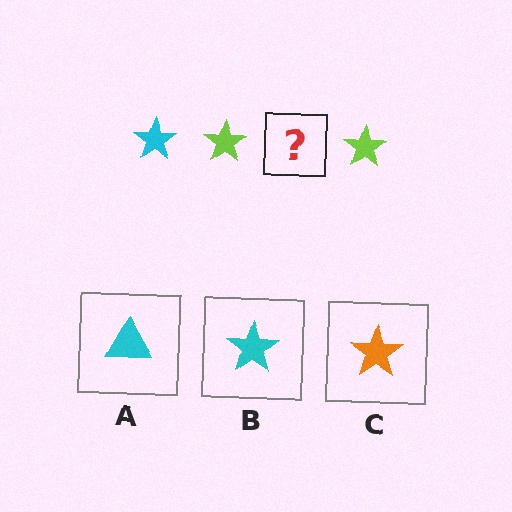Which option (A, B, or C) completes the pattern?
B.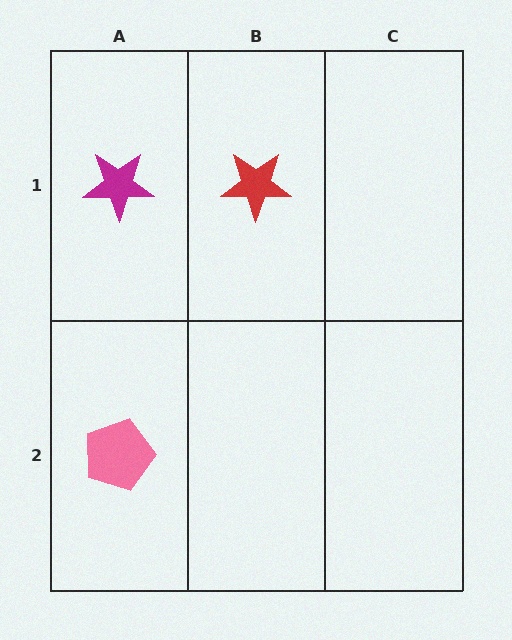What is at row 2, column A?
A pink pentagon.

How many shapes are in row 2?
1 shape.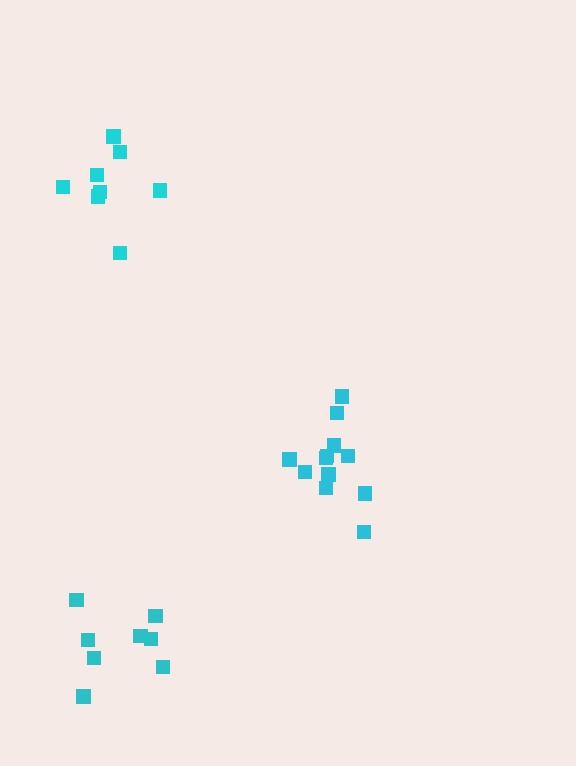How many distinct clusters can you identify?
There are 3 distinct clusters.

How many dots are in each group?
Group 1: 8 dots, Group 2: 12 dots, Group 3: 8 dots (28 total).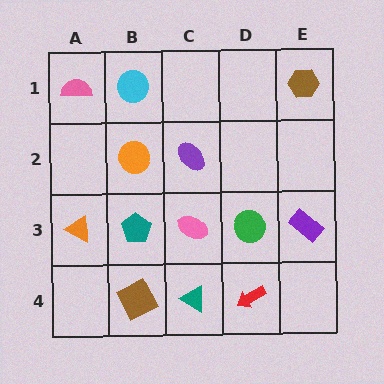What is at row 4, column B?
A brown square.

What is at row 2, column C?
A purple ellipse.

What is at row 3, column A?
An orange triangle.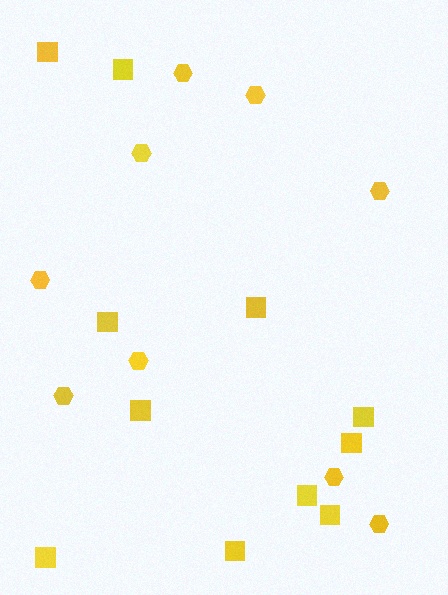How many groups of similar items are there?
There are 2 groups: one group of squares (11) and one group of hexagons (9).